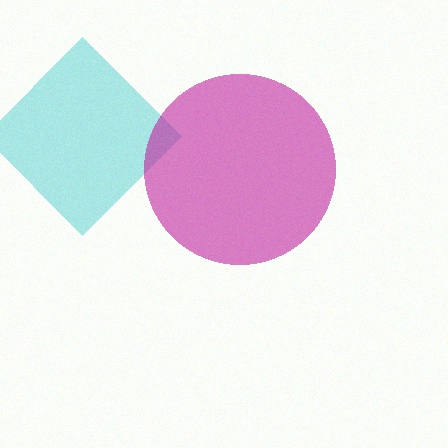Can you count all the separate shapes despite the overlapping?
Yes, there are 2 separate shapes.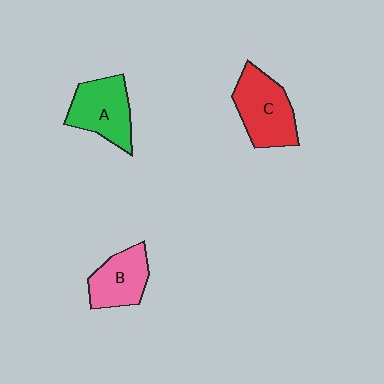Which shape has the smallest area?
Shape B (pink).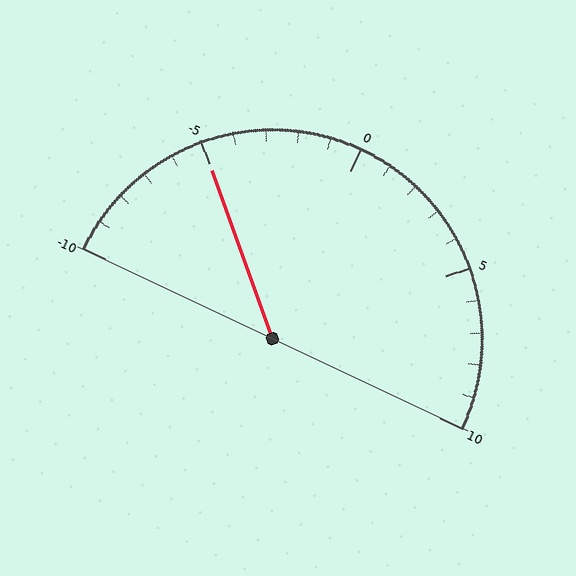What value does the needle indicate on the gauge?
The needle indicates approximately -5.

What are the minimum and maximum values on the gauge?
The gauge ranges from -10 to 10.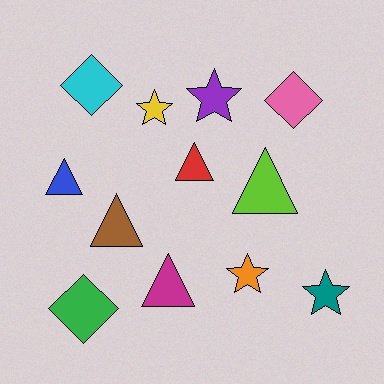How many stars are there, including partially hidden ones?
There are 4 stars.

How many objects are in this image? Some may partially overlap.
There are 12 objects.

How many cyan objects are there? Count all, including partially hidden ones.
There is 1 cyan object.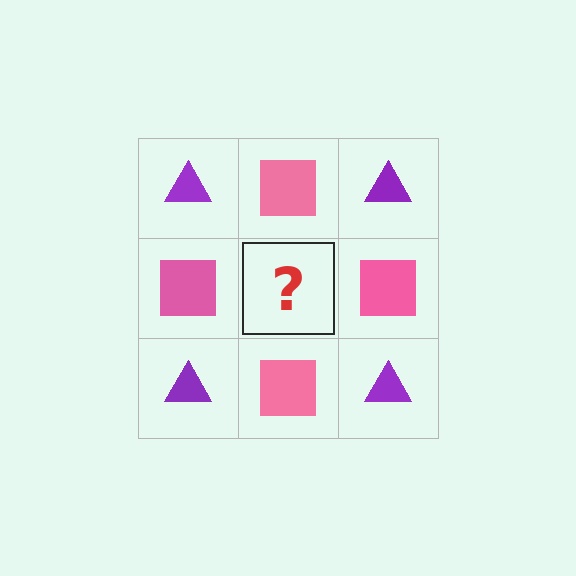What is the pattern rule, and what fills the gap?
The rule is that it alternates purple triangle and pink square in a checkerboard pattern. The gap should be filled with a purple triangle.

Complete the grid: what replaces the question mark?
The question mark should be replaced with a purple triangle.